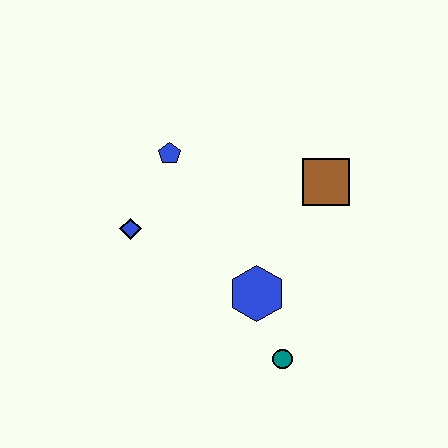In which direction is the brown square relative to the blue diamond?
The brown square is to the right of the blue diamond.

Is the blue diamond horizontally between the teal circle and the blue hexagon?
No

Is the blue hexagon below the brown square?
Yes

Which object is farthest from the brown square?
The blue diamond is farthest from the brown square.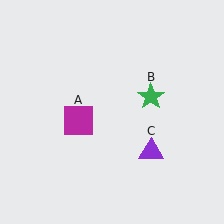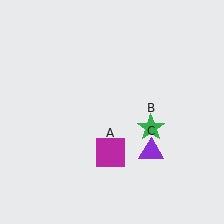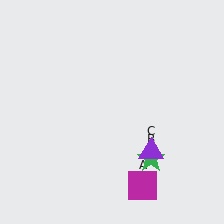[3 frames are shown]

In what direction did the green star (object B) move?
The green star (object B) moved down.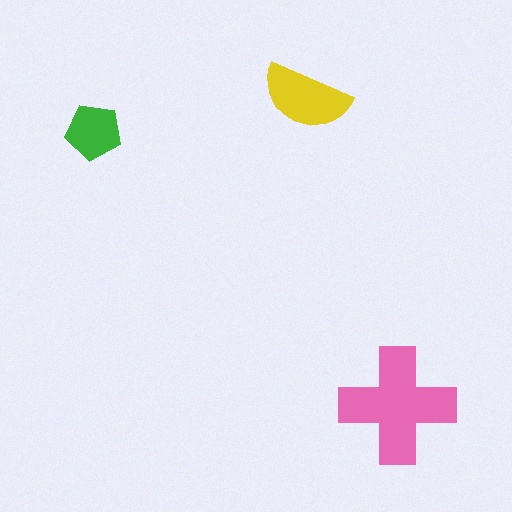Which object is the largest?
The pink cross.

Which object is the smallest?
The green pentagon.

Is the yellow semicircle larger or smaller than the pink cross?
Smaller.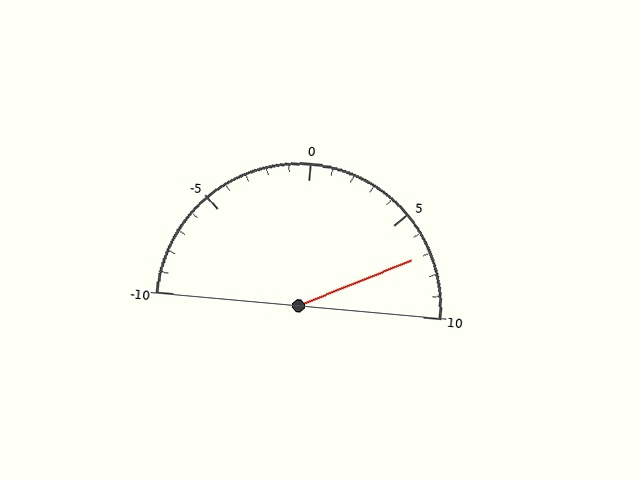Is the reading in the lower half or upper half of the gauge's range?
The reading is in the upper half of the range (-10 to 10).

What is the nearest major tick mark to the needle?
The nearest major tick mark is 5.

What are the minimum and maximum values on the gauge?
The gauge ranges from -10 to 10.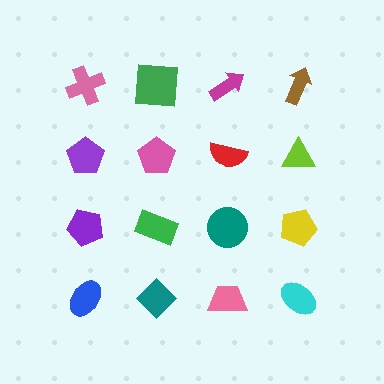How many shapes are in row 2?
4 shapes.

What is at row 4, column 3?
A pink trapezoid.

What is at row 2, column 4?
A lime triangle.